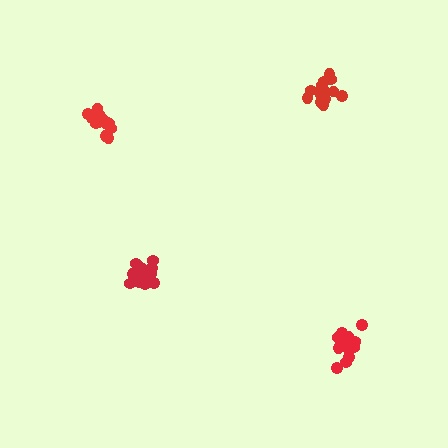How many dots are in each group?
Group 1: 15 dots, Group 2: 17 dots, Group 3: 13 dots, Group 4: 15 dots (60 total).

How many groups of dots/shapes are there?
There are 4 groups.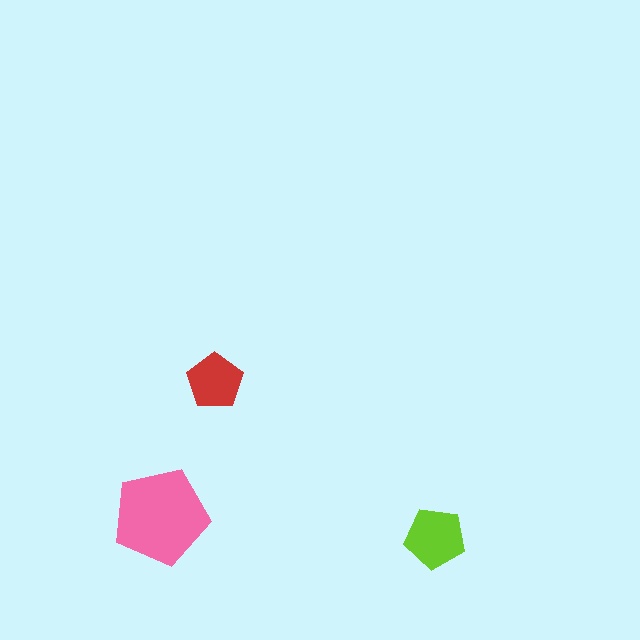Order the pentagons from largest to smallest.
the pink one, the lime one, the red one.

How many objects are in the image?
There are 3 objects in the image.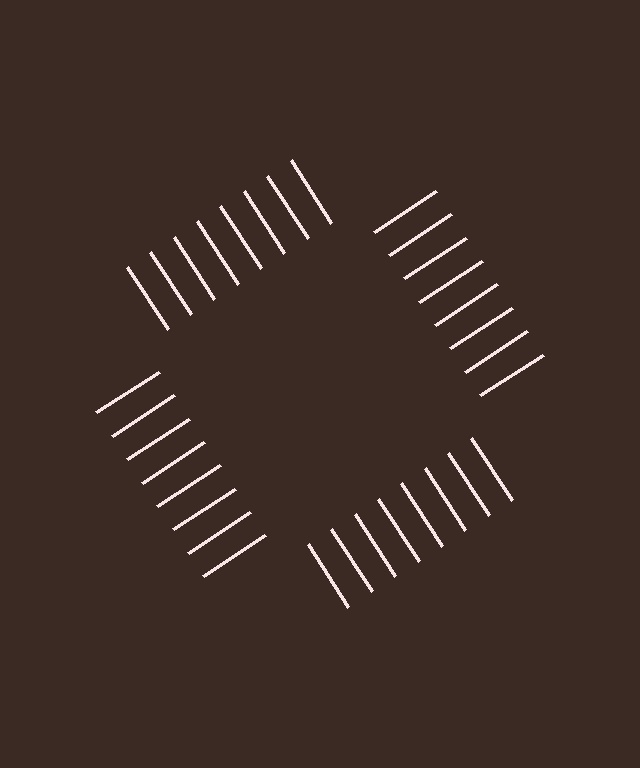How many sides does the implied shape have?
4 sides — the line-ends trace a square.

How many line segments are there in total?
32 — 8 along each of the 4 edges.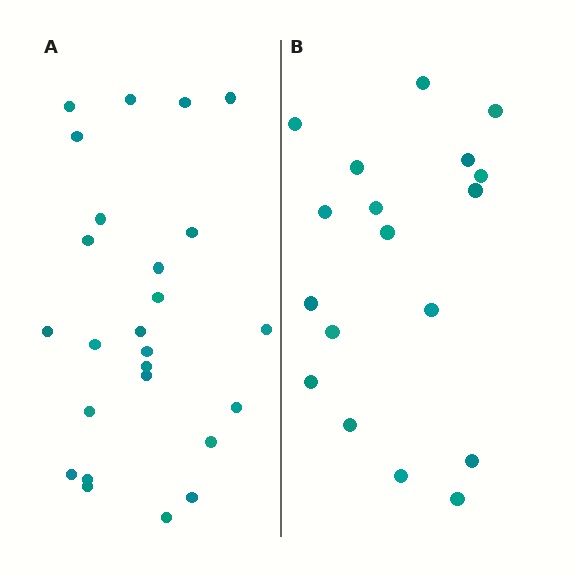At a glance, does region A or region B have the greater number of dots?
Region A (the left region) has more dots.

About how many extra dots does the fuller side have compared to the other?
Region A has roughly 8 or so more dots than region B.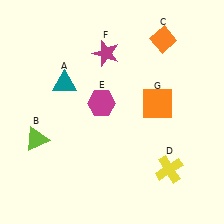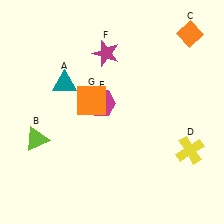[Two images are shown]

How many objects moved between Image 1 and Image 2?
3 objects moved between the two images.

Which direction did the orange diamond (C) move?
The orange diamond (C) moved right.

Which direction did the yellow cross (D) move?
The yellow cross (D) moved right.